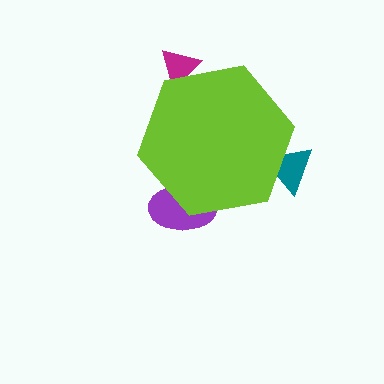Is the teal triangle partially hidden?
Yes, the teal triangle is partially hidden behind the lime hexagon.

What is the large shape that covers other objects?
A lime hexagon.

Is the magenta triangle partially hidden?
Yes, the magenta triangle is partially hidden behind the lime hexagon.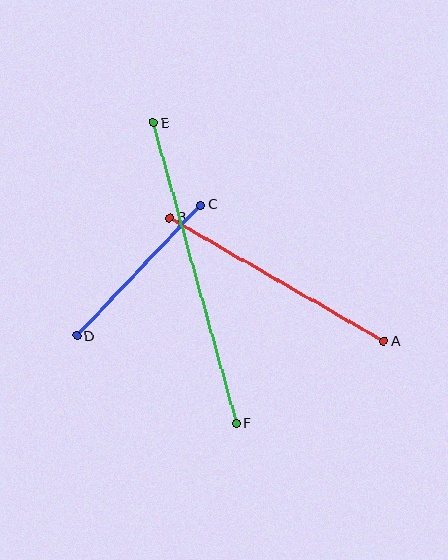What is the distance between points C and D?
The distance is approximately 181 pixels.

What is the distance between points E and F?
The distance is approximately 312 pixels.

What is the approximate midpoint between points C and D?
The midpoint is at approximately (139, 270) pixels.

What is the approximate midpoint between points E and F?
The midpoint is at approximately (195, 273) pixels.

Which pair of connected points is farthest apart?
Points E and F are farthest apart.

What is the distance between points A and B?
The distance is approximately 247 pixels.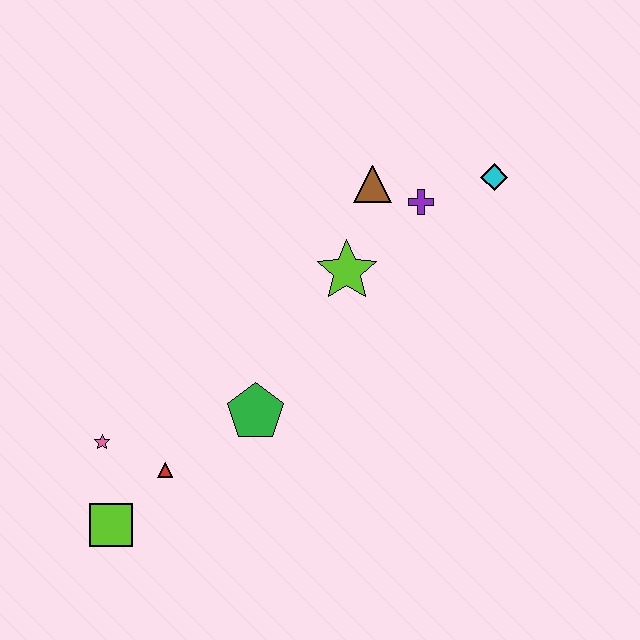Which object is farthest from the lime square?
The cyan diamond is farthest from the lime square.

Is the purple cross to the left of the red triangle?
No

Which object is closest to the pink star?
The red triangle is closest to the pink star.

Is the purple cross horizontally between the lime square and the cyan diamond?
Yes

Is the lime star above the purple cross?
No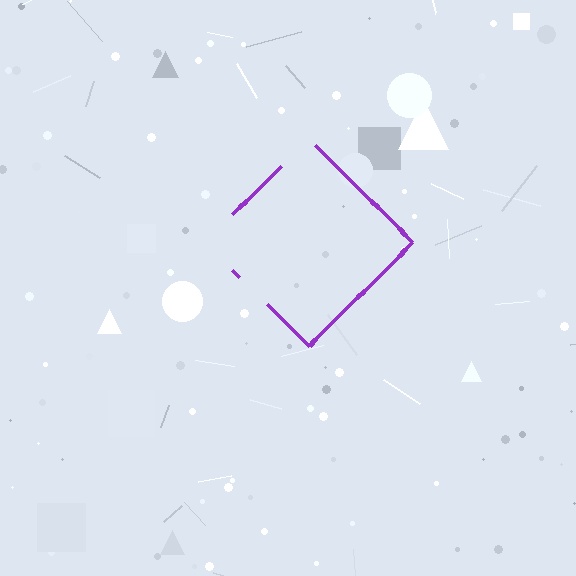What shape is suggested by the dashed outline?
The dashed outline suggests a diamond.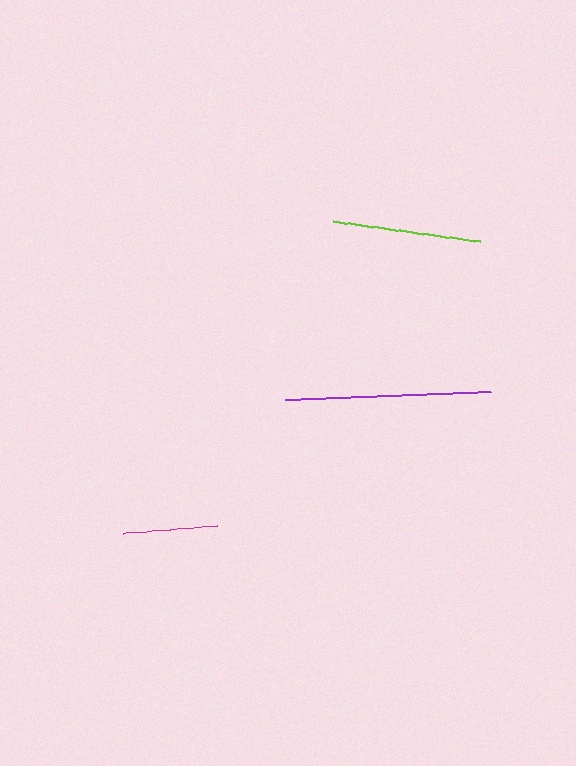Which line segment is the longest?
The purple line is the longest at approximately 206 pixels.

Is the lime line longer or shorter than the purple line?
The purple line is longer than the lime line.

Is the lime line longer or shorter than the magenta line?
The lime line is longer than the magenta line.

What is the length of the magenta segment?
The magenta segment is approximately 94 pixels long.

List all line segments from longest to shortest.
From longest to shortest: purple, lime, magenta.